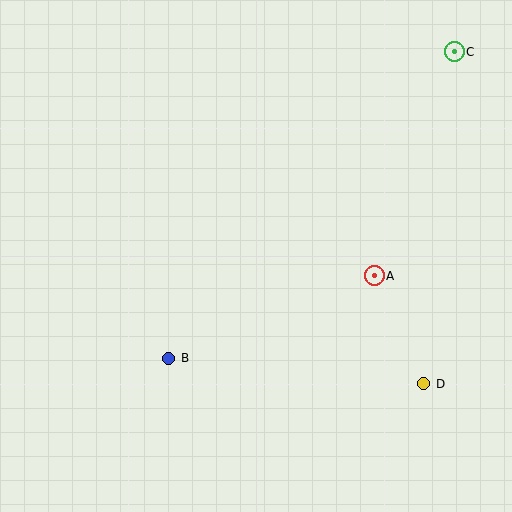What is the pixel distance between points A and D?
The distance between A and D is 119 pixels.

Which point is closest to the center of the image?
Point A at (374, 276) is closest to the center.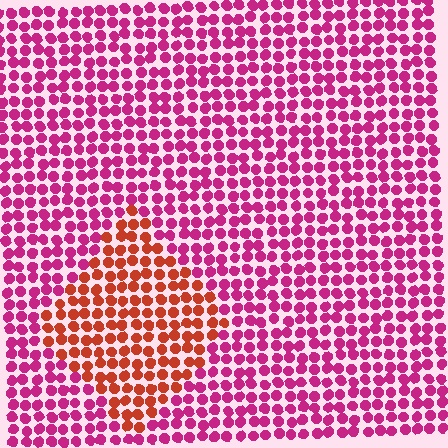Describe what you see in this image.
The image is filled with small magenta elements in a uniform arrangement. A diamond-shaped region is visible where the elements are tinted to a slightly different hue, forming a subtle color boundary.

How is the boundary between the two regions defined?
The boundary is defined purely by a slight shift in hue (about 45 degrees). Spacing, size, and orientation are identical on both sides.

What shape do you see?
I see a diamond.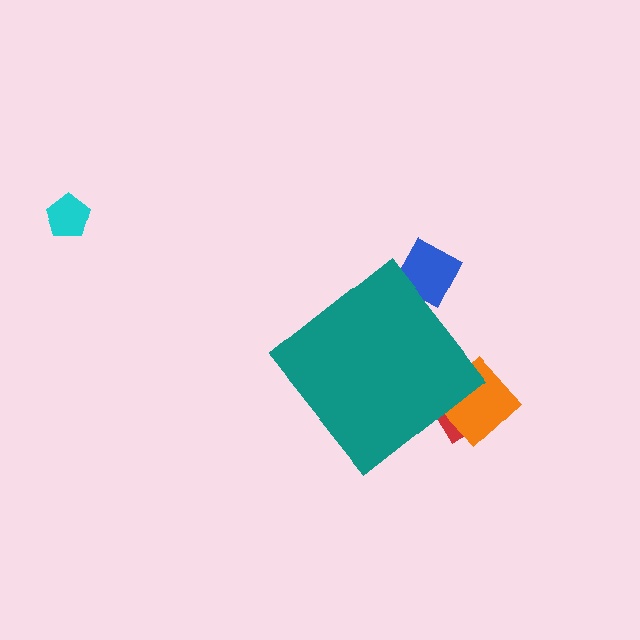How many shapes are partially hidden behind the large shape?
3 shapes are partially hidden.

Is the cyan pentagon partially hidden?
No, the cyan pentagon is fully visible.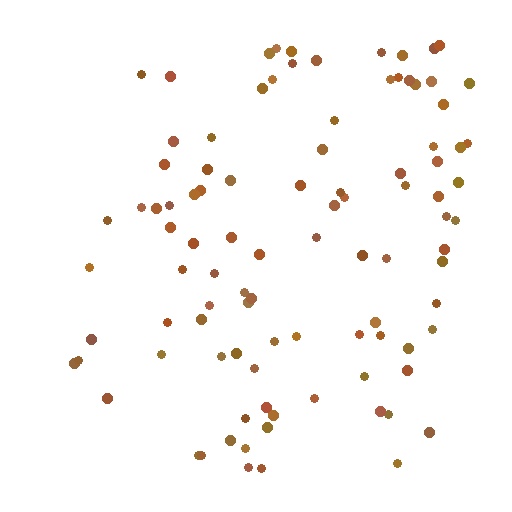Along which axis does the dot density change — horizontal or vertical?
Horizontal.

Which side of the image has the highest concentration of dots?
The right.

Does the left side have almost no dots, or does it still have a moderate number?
Still a moderate number, just noticeably fewer than the right.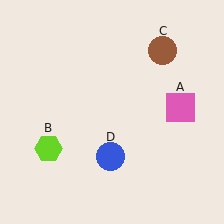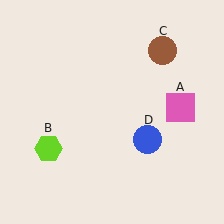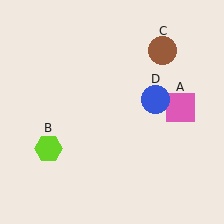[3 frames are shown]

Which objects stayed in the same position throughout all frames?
Pink square (object A) and lime hexagon (object B) and brown circle (object C) remained stationary.